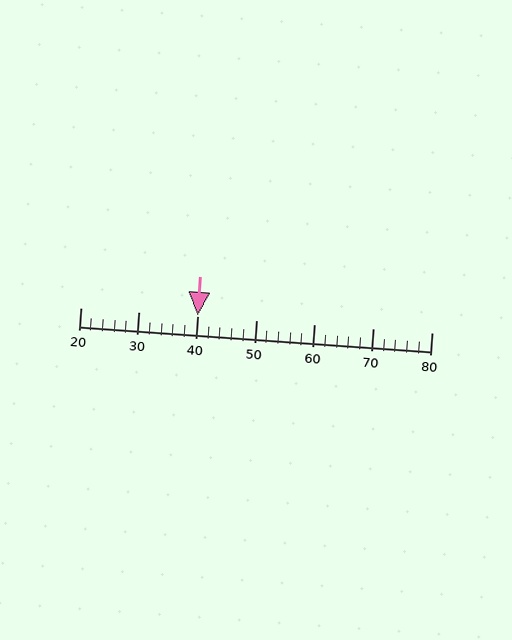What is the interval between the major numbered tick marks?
The major tick marks are spaced 10 units apart.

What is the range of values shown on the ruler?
The ruler shows values from 20 to 80.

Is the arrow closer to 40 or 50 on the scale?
The arrow is closer to 40.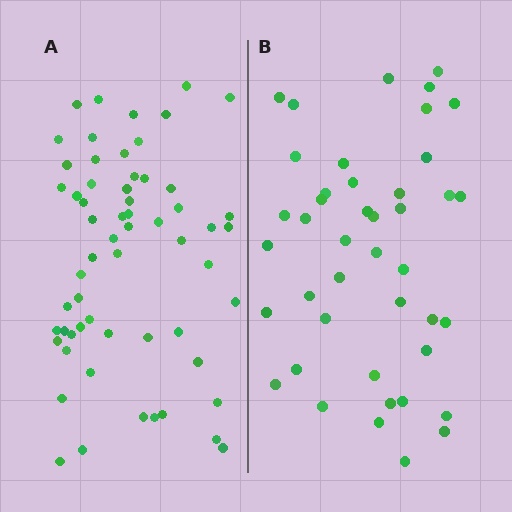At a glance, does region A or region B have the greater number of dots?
Region A (the left region) has more dots.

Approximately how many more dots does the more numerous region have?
Region A has approximately 15 more dots than region B.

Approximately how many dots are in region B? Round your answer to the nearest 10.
About 40 dots. (The exact count is 43, which rounds to 40.)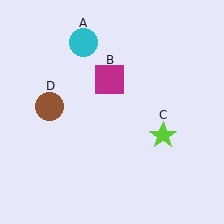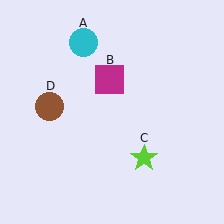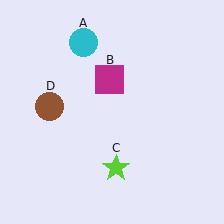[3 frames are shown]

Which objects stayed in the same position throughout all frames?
Cyan circle (object A) and magenta square (object B) and brown circle (object D) remained stationary.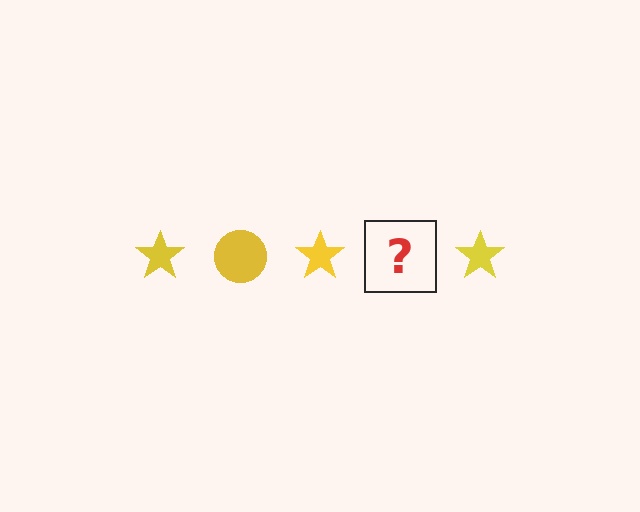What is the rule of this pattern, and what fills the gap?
The rule is that the pattern cycles through star, circle shapes in yellow. The gap should be filled with a yellow circle.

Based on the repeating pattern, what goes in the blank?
The blank should be a yellow circle.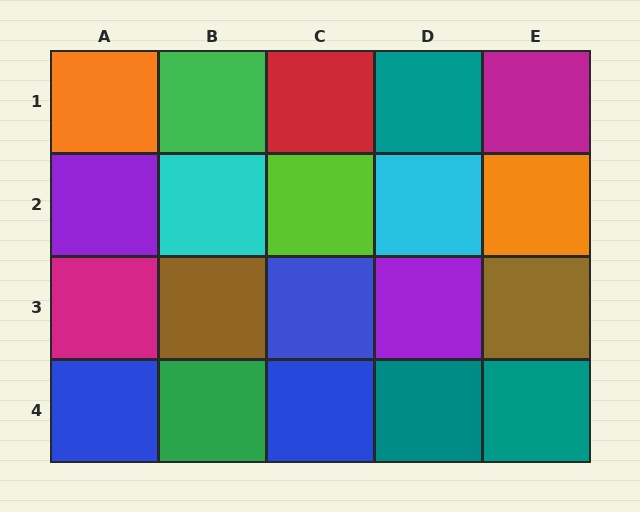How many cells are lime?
1 cell is lime.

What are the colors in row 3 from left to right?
Magenta, brown, blue, purple, brown.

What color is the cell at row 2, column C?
Lime.